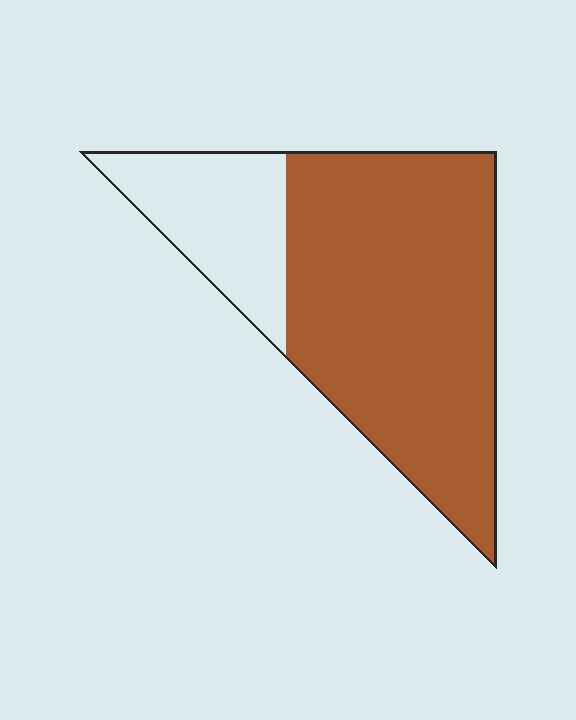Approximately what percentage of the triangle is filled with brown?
Approximately 75%.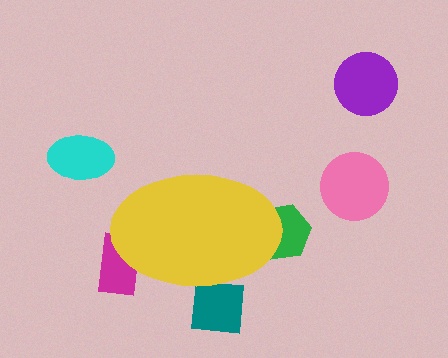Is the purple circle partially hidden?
No, the purple circle is fully visible.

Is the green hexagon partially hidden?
Yes, the green hexagon is partially hidden behind the yellow ellipse.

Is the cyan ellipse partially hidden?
No, the cyan ellipse is fully visible.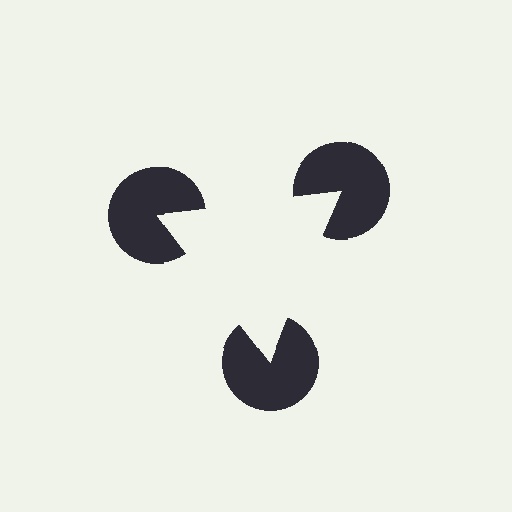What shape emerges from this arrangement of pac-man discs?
An illusory triangle — its edges are inferred from the aligned wedge cuts in the pac-man discs, not physically drawn.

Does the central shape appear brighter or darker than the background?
It typically appears slightly brighter than the background, even though no actual brightness change is drawn.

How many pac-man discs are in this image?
There are 3 — one at each vertex of the illusory triangle.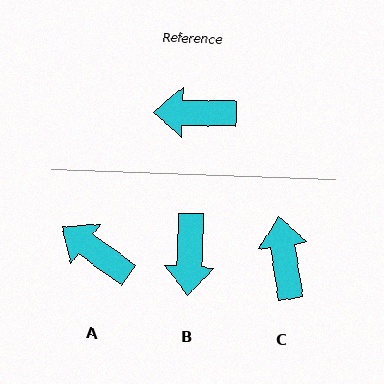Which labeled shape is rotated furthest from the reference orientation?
B, about 89 degrees away.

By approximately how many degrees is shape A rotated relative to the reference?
Approximately 35 degrees clockwise.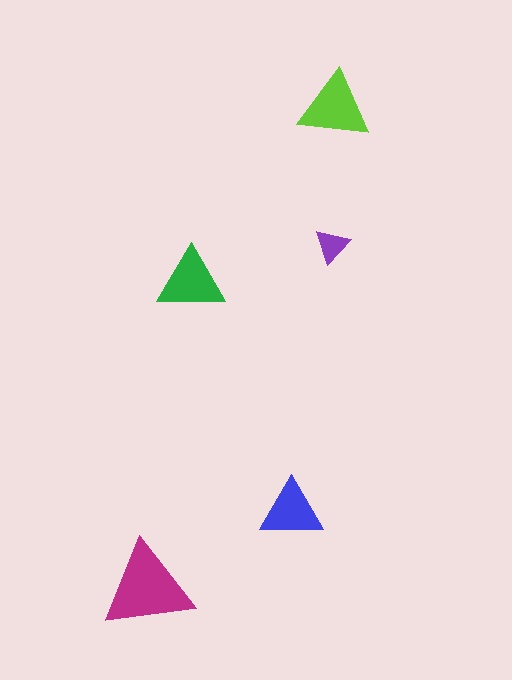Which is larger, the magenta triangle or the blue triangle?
The magenta one.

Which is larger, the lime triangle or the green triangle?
The lime one.